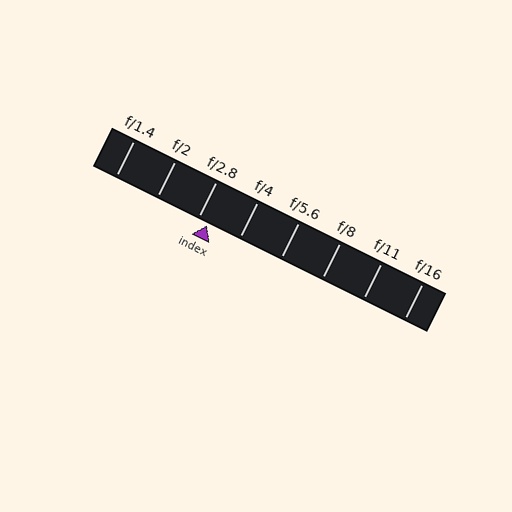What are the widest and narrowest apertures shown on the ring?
The widest aperture shown is f/1.4 and the narrowest is f/16.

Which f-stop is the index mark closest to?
The index mark is closest to f/2.8.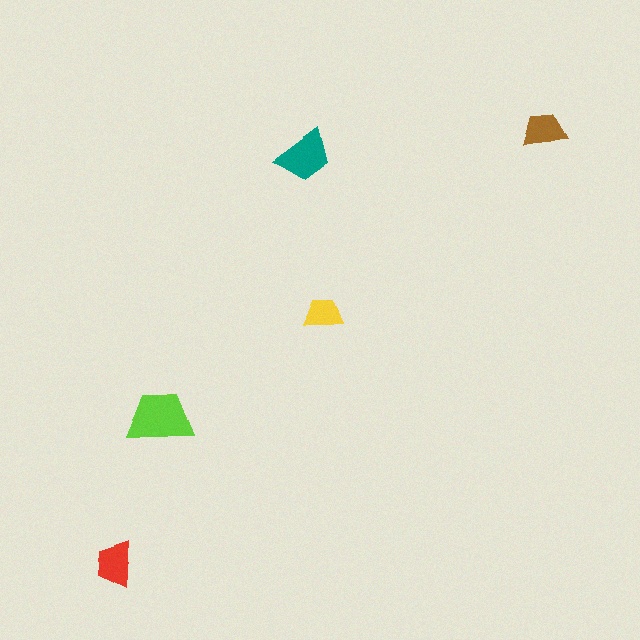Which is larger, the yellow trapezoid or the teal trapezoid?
The teal one.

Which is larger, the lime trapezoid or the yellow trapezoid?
The lime one.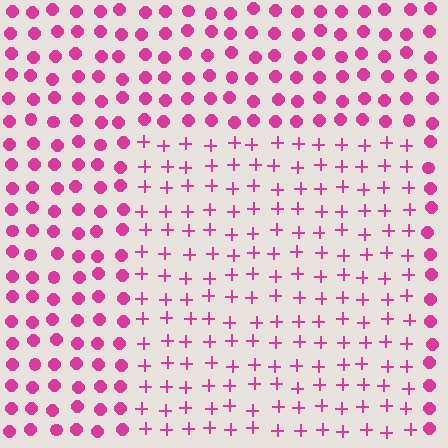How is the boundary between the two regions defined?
The boundary is defined by a change in element shape: plus signs inside vs. circles outside. All elements share the same color and spacing.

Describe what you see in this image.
The image is filled with small magenta elements arranged in a uniform grid. A rectangle-shaped region contains plus signs, while the surrounding area contains circles. The boundary is defined purely by the change in element shape.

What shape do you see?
I see a rectangle.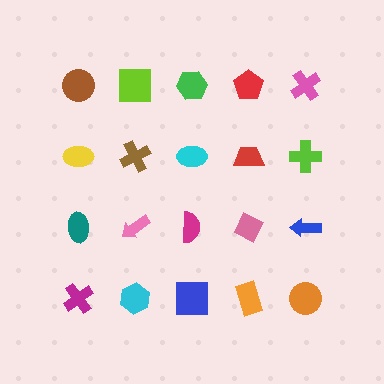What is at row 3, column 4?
A pink diamond.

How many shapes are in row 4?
5 shapes.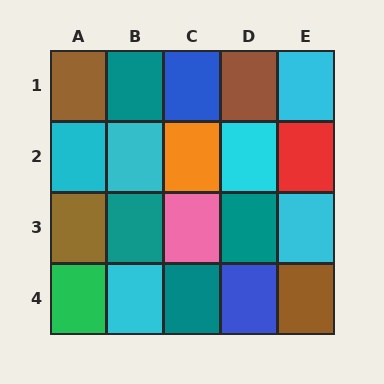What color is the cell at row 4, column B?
Cyan.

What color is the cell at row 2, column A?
Cyan.